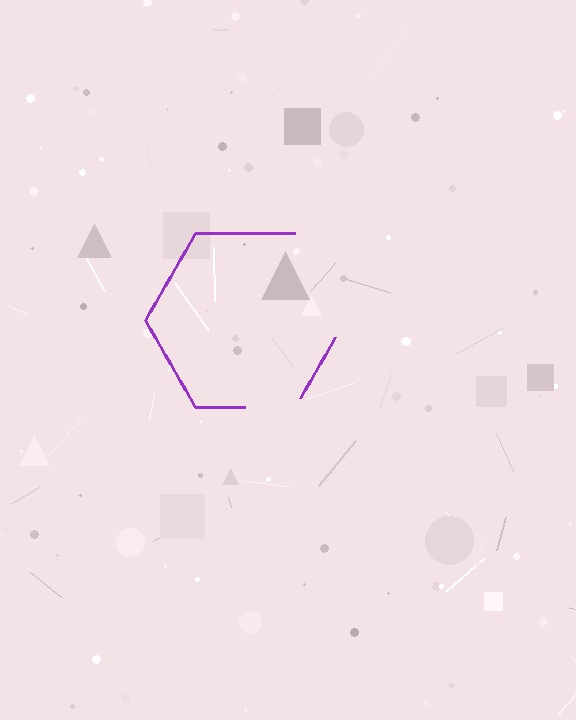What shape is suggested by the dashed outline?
The dashed outline suggests a hexagon.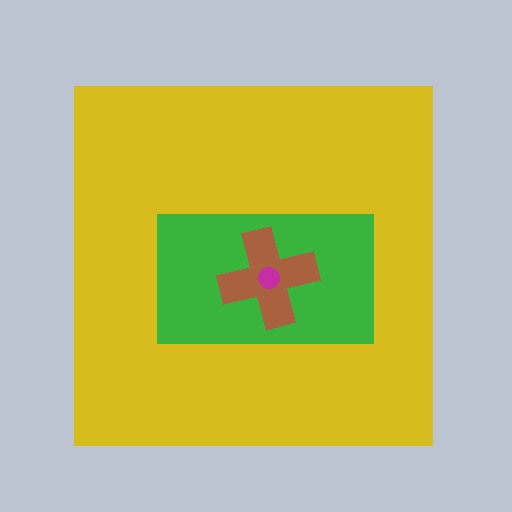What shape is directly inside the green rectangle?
The brown cross.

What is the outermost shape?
The yellow square.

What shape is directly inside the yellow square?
The green rectangle.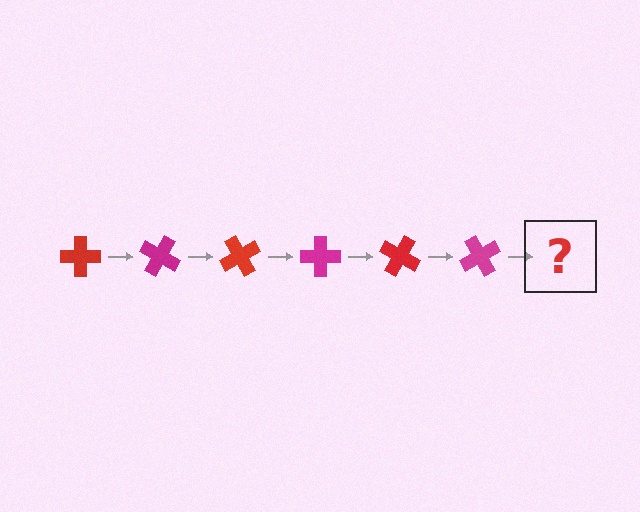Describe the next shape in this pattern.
It should be a red cross, rotated 180 degrees from the start.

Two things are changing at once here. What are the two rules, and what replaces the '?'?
The two rules are that it rotates 30 degrees each step and the color cycles through red and magenta. The '?' should be a red cross, rotated 180 degrees from the start.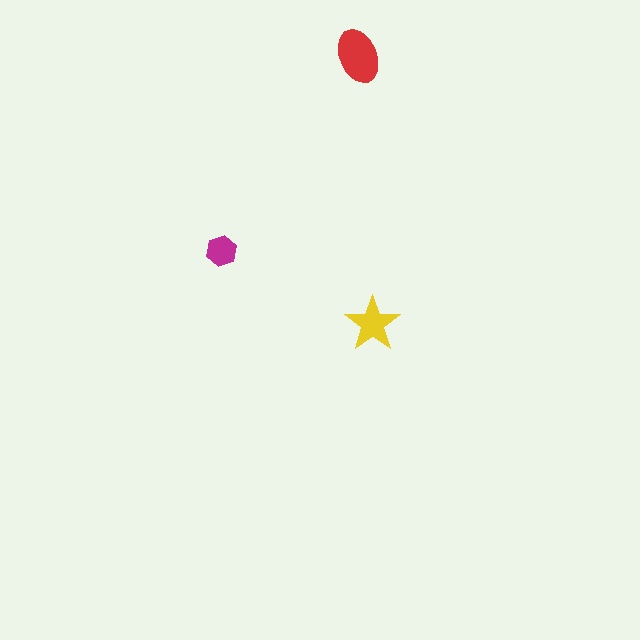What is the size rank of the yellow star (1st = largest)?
2nd.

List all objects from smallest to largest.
The magenta hexagon, the yellow star, the red ellipse.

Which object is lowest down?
The yellow star is bottommost.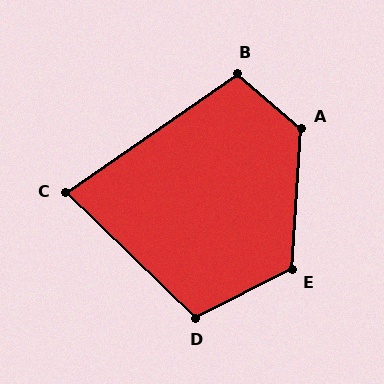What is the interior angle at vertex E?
Approximately 121 degrees (obtuse).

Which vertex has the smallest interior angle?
C, at approximately 79 degrees.